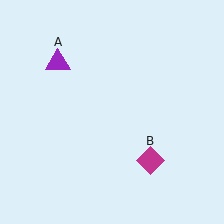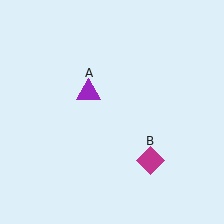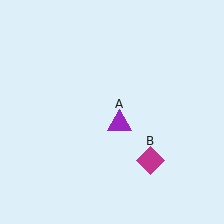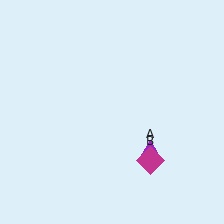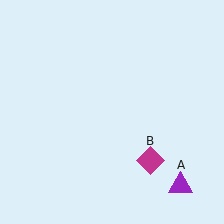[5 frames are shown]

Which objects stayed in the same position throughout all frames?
Magenta diamond (object B) remained stationary.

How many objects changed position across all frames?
1 object changed position: purple triangle (object A).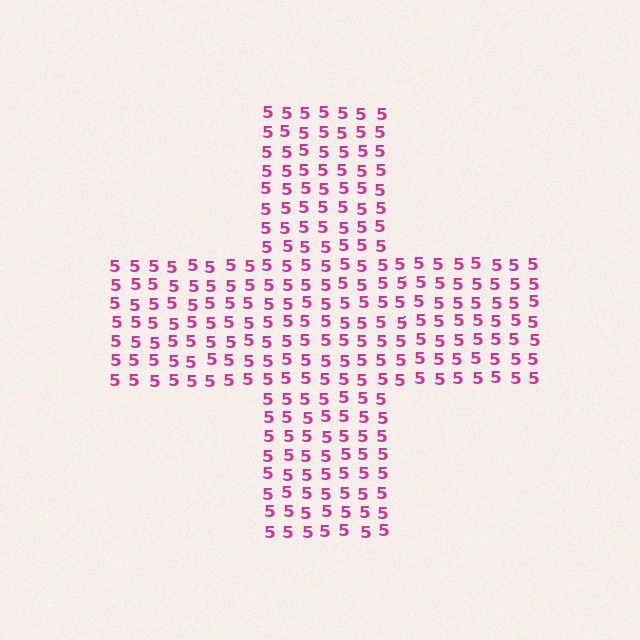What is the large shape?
The large shape is a cross.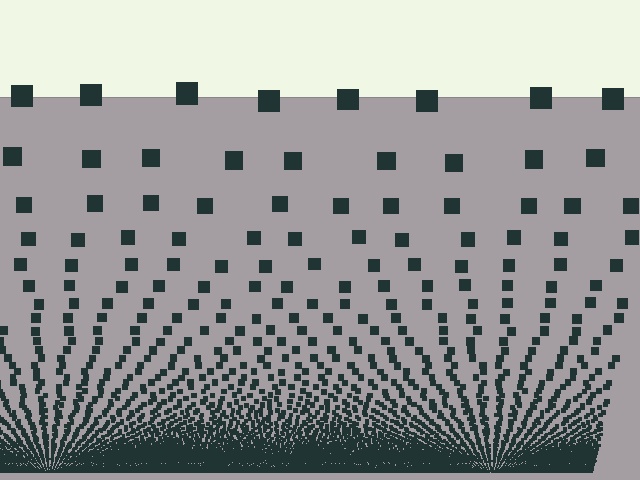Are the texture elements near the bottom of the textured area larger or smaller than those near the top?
Smaller. The gradient is inverted — elements near the bottom are smaller and denser.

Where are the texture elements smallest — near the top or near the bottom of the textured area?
Near the bottom.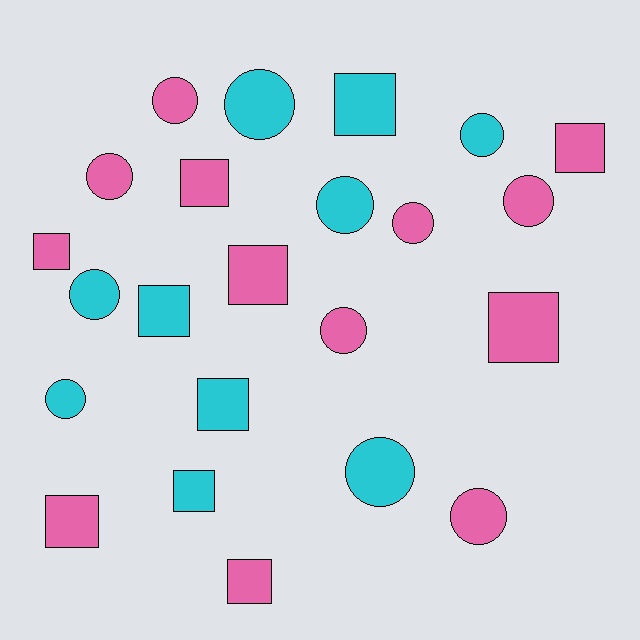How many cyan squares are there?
There are 4 cyan squares.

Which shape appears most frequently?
Circle, with 12 objects.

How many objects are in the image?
There are 23 objects.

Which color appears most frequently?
Pink, with 13 objects.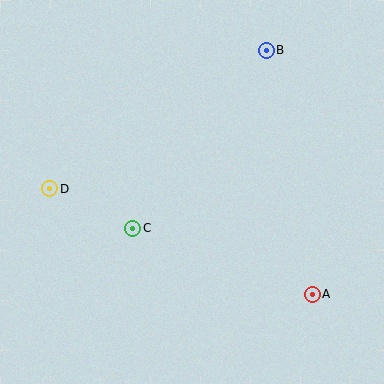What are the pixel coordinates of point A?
Point A is at (312, 294).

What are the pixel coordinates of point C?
Point C is at (133, 228).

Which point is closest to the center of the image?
Point C at (133, 228) is closest to the center.